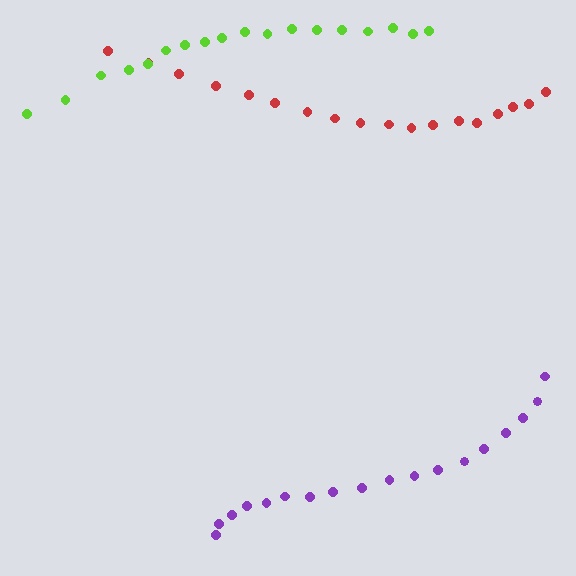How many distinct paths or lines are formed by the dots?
There are 3 distinct paths.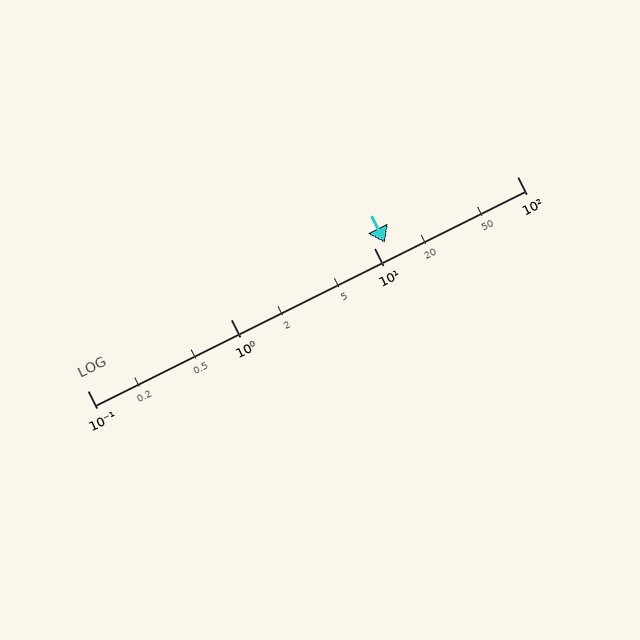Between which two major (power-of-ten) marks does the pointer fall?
The pointer is between 10 and 100.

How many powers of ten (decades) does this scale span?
The scale spans 3 decades, from 0.1 to 100.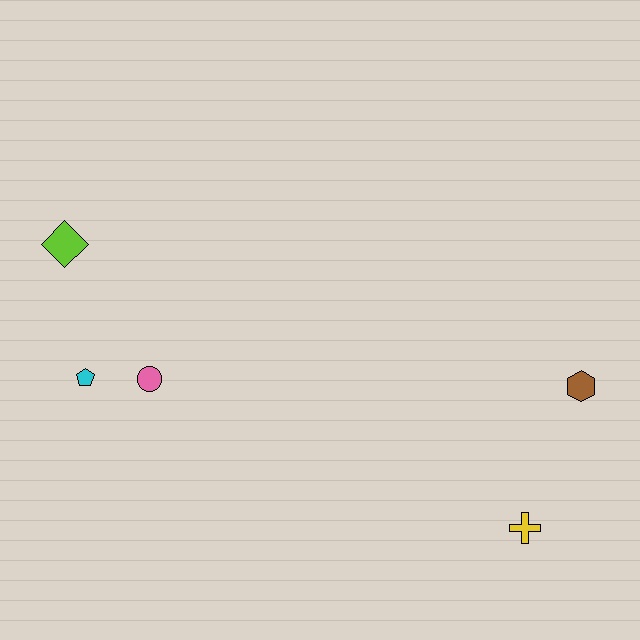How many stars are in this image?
There are no stars.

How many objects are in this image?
There are 5 objects.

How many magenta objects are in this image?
There are no magenta objects.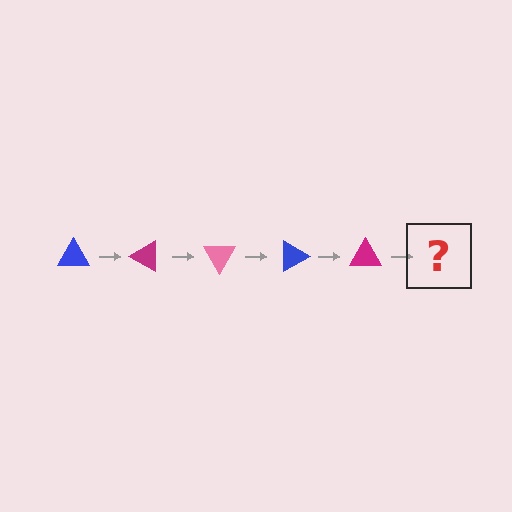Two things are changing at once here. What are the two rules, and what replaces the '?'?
The two rules are that it rotates 30 degrees each step and the color cycles through blue, magenta, and pink. The '?' should be a pink triangle, rotated 150 degrees from the start.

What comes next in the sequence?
The next element should be a pink triangle, rotated 150 degrees from the start.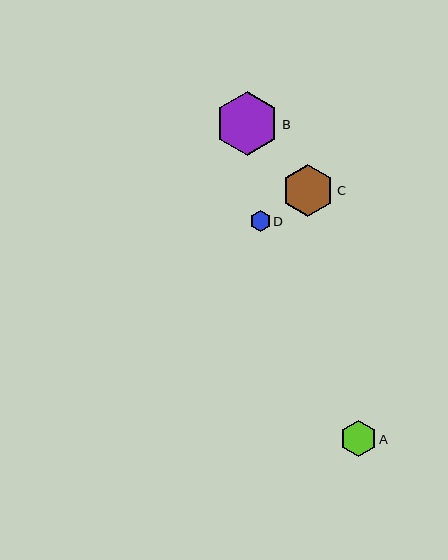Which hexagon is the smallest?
Hexagon D is the smallest with a size of approximately 21 pixels.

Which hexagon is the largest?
Hexagon B is the largest with a size of approximately 64 pixels.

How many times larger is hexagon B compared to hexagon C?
Hexagon B is approximately 1.2 times the size of hexagon C.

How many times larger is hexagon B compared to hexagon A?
Hexagon B is approximately 1.8 times the size of hexagon A.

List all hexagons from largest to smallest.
From largest to smallest: B, C, A, D.